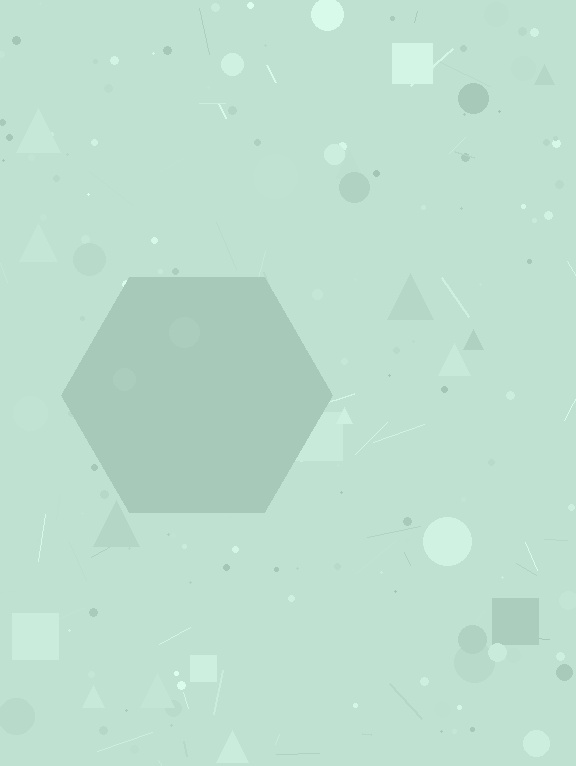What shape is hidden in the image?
A hexagon is hidden in the image.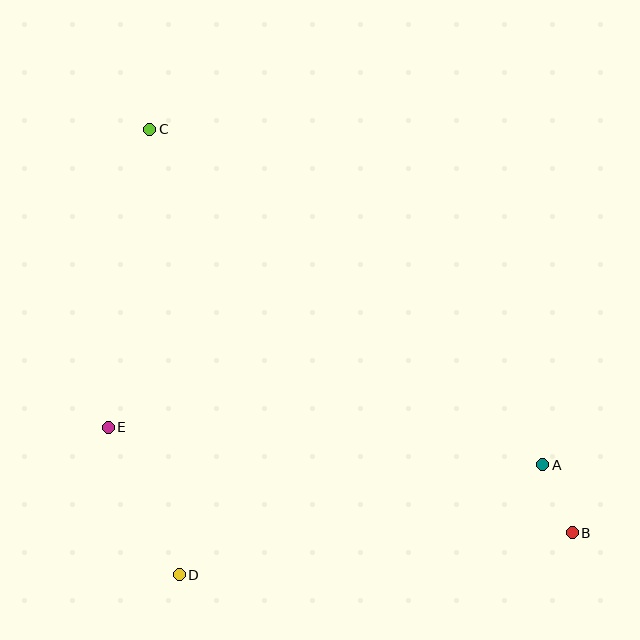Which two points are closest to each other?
Points A and B are closest to each other.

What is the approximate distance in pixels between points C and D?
The distance between C and D is approximately 447 pixels.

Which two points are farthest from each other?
Points B and C are farthest from each other.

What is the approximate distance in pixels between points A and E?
The distance between A and E is approximately 436 pixels.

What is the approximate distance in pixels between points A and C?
The distance between A and C is approximately 516 pixels.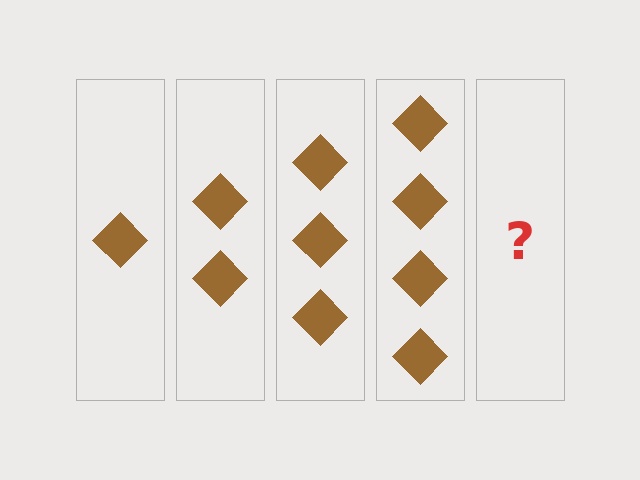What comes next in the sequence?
The next element should be 5 diamonds.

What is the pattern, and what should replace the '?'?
The pattern is that each step adds one more diamond. The '?' should be 5 diamonds.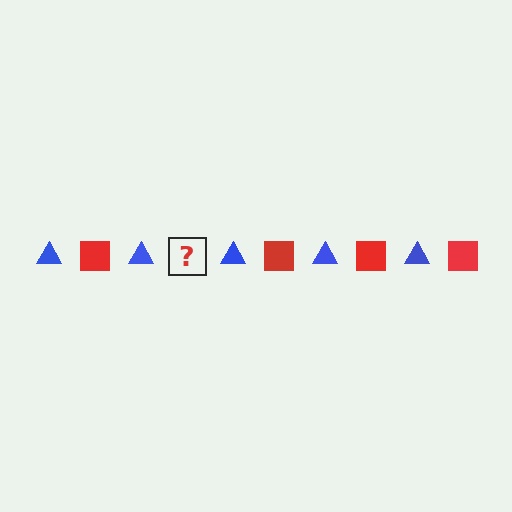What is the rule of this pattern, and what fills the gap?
The rule is that the pattern alternates between blue triangle and red square. The gap should be filled with a red square.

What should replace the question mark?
The question mark should be replaced with a red square.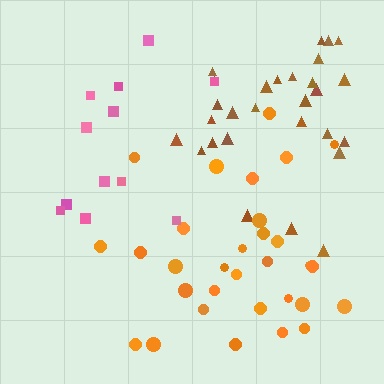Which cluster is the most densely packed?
Brown.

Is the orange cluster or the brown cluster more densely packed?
Brown.